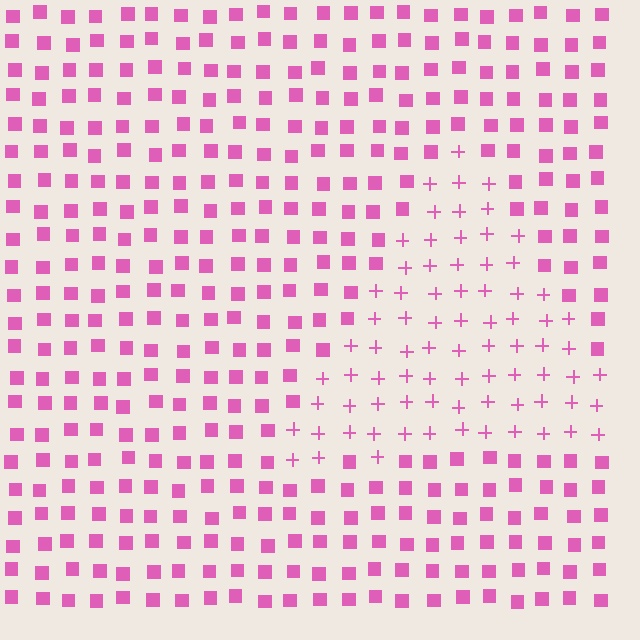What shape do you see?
I see a triangle.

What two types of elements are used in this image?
The image uses plus signs inside the triangle region and squares outside it.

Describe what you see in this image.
The image is filled with small pink elements arranged in a uniform grid. A triangle-shaped region contains plus signs, while the surrounding area contains squares. The boundary is defined purely by the change in element shape.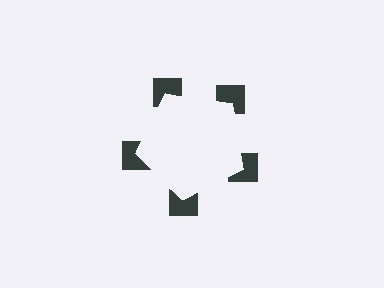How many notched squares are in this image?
There are 5 — one at each vertex of the illusory pentagon.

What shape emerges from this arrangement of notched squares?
An illusory pentagon — its edges are inferred from the aligned wedge cuts in the notched squares, not physically drawn.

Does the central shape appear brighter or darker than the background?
It typically appears slightly brighter than the background, even though no actual brightness change is drawn.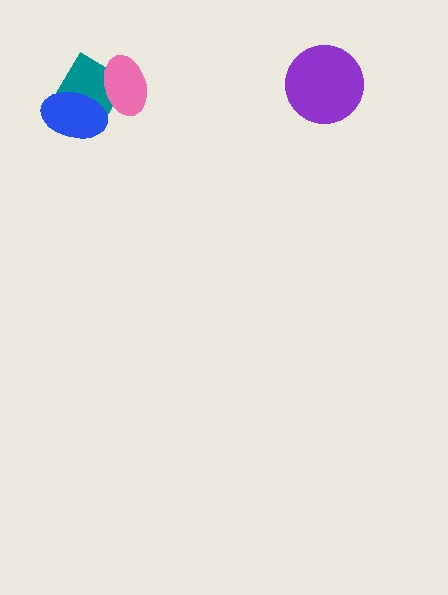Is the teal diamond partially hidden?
Yes, it is partially covered by another shape.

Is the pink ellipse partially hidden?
No, no other shape covers it.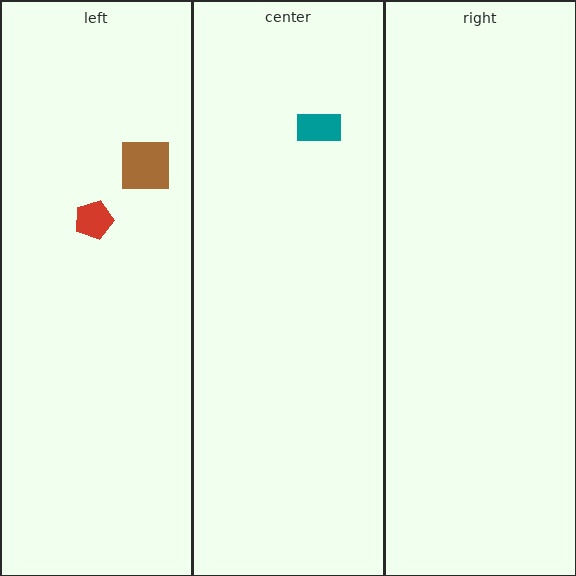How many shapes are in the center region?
1.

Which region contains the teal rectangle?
The center region.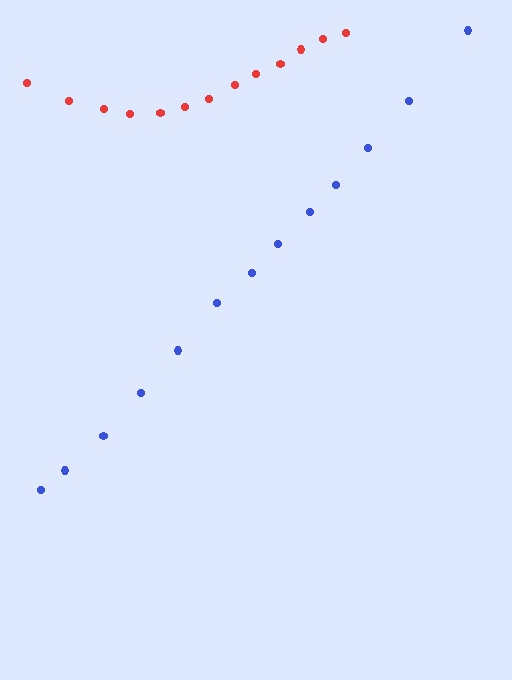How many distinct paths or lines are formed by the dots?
There are 2 distinct paths.